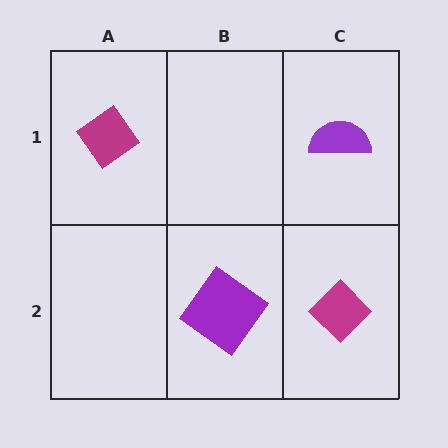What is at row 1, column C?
A purple semicircle.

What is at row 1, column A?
A magenta diamond.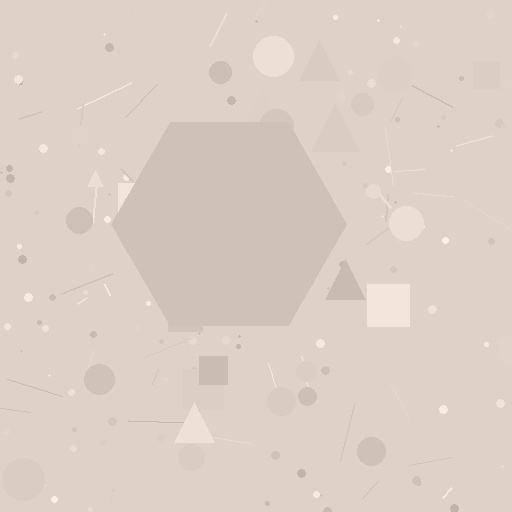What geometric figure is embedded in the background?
A hexagon is embedded in the background.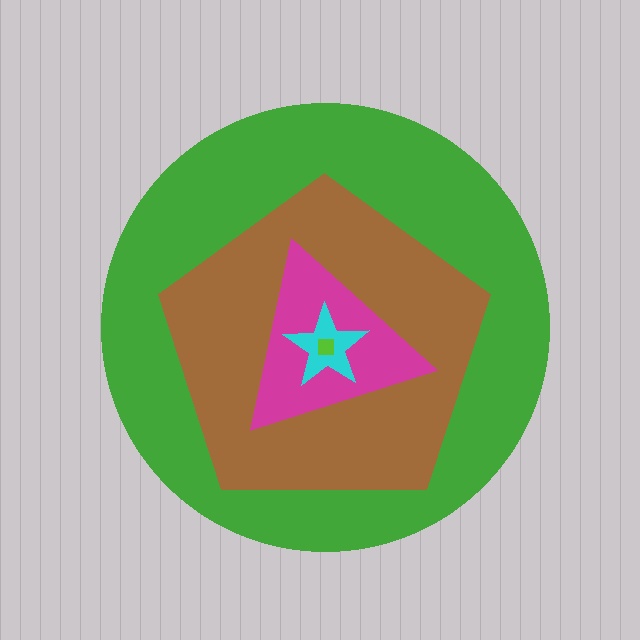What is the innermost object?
The lime square.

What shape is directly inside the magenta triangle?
The cyan star.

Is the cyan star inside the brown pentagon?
Yes.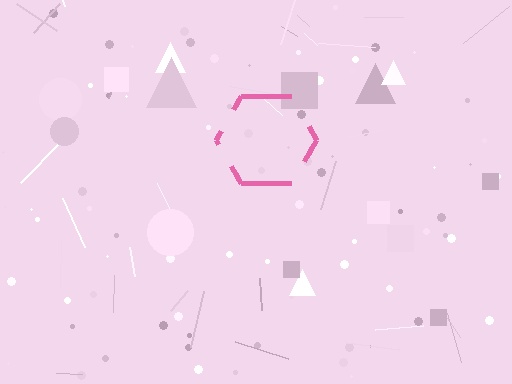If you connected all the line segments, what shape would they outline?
They would outline a hexagon.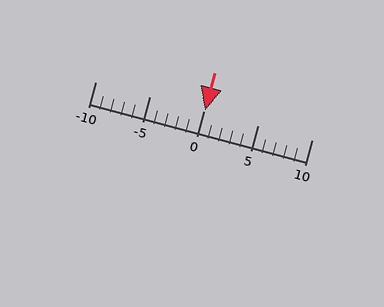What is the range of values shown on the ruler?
The ruler shows values from -10 to 10.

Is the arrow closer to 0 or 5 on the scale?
The arrow is closer to 0.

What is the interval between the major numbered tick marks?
The major tick marks are spaced 5 units apart.